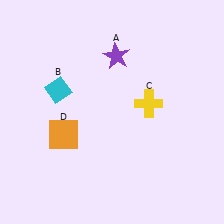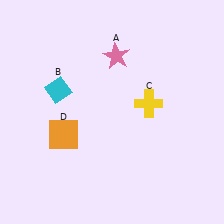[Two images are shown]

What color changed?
The star (A) changed from purple in Image 1 to pink in Image 2.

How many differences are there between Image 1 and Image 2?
There is 1 difference between the two images.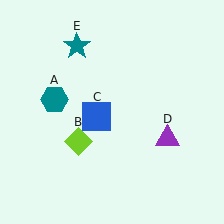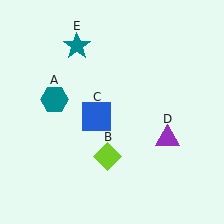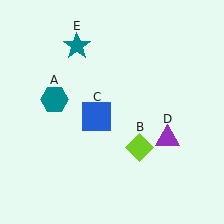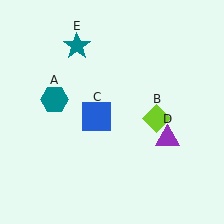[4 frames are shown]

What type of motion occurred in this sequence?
The lime diamond (object B) rotated counterclockwise around the center of the scene.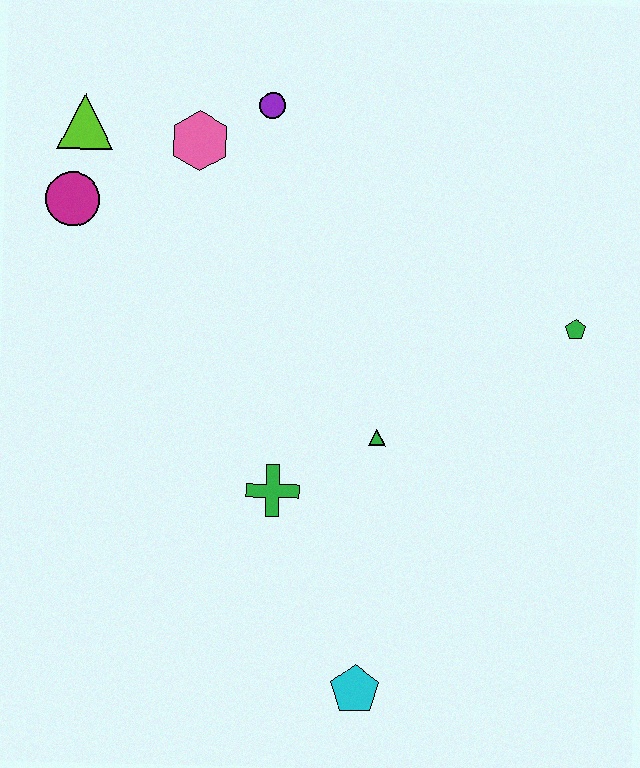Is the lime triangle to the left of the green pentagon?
Yes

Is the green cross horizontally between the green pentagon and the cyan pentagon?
No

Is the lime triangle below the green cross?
No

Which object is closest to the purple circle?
The pink hexagon is closest to the purple circle.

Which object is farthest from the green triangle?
The lime triangle is farthest from the green triangle.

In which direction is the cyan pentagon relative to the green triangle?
The cyan pentagon is below the green triangle.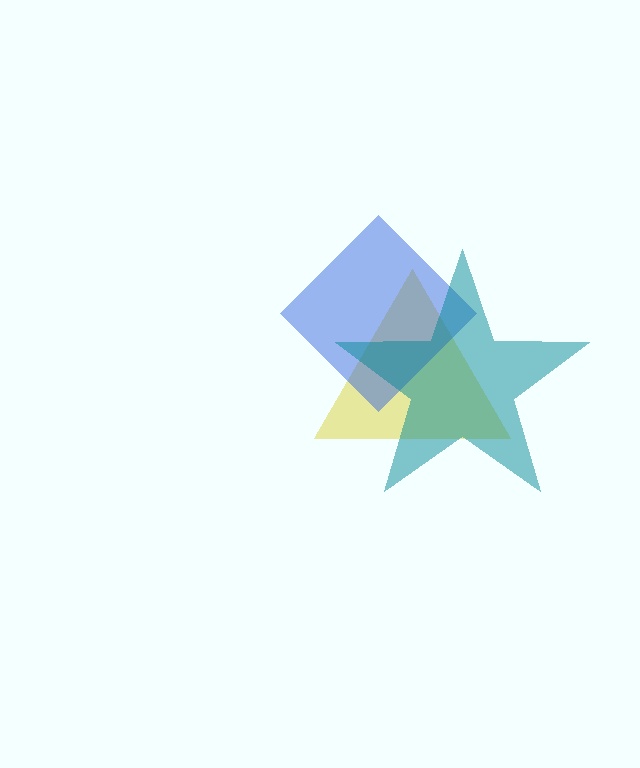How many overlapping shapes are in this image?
There are 3 overlapping shapes in the image.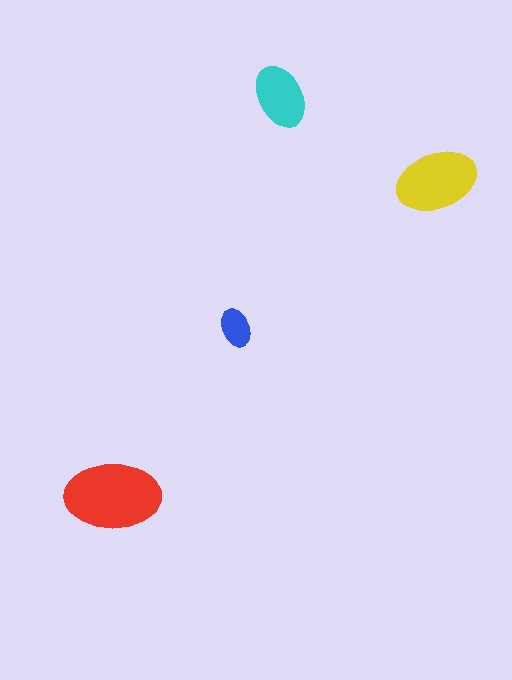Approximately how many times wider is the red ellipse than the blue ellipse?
About 2.5 times wider.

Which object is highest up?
The cyan ellipse is topmost.